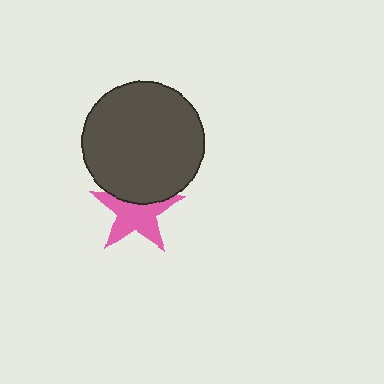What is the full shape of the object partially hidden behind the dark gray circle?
The partially hidden object is a pink star.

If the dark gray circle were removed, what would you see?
You would see the complete pink star.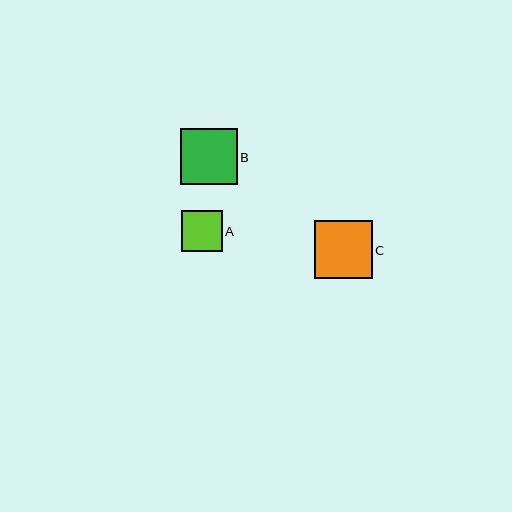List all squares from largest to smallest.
From largest to smallest: C, B, A.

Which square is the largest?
Square C is the largest with a size of approximately 58 pixels.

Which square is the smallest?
Square A is the smallest with a size of approximately 40 pixels.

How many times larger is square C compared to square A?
Square C is approximately 1.4 times the size of square A.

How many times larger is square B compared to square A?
Square B is approximately 1.4 times the size of square A.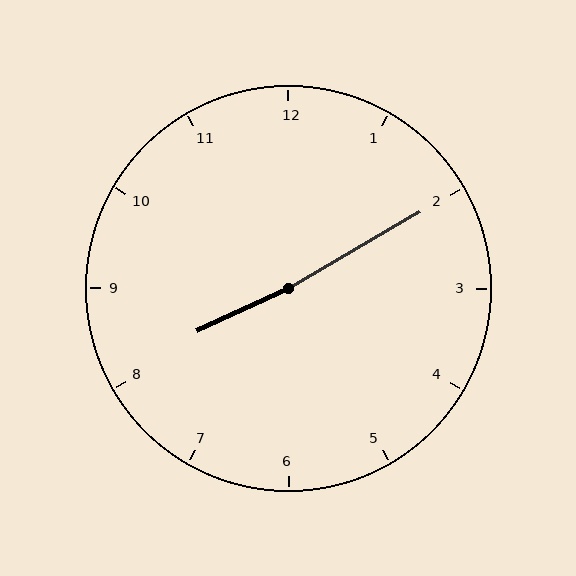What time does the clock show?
8:10.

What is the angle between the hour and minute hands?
Approximately 175 degrees.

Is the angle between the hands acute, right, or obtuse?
It is obtuse.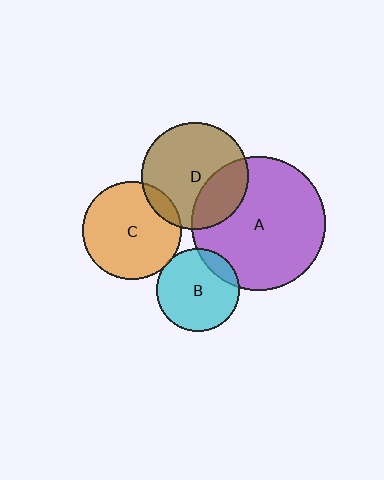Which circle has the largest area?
Circle A (purple).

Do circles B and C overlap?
Yes.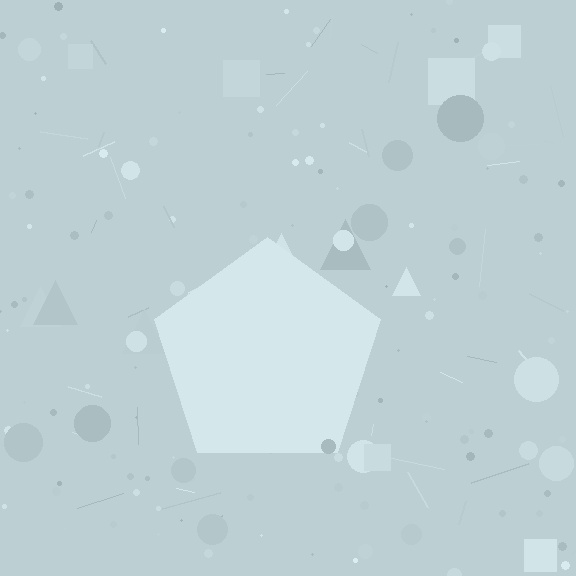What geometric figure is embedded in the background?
A pentagon is embedded in the background.